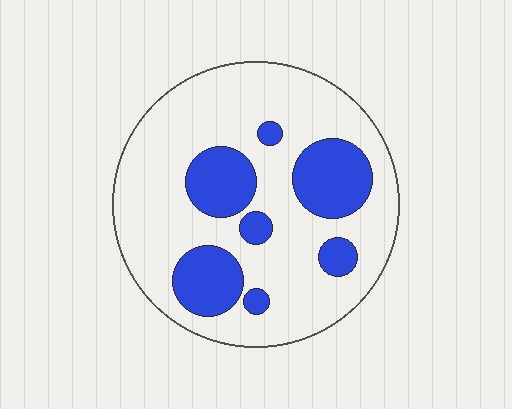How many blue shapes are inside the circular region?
7.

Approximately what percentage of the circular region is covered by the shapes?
Approximately 25%.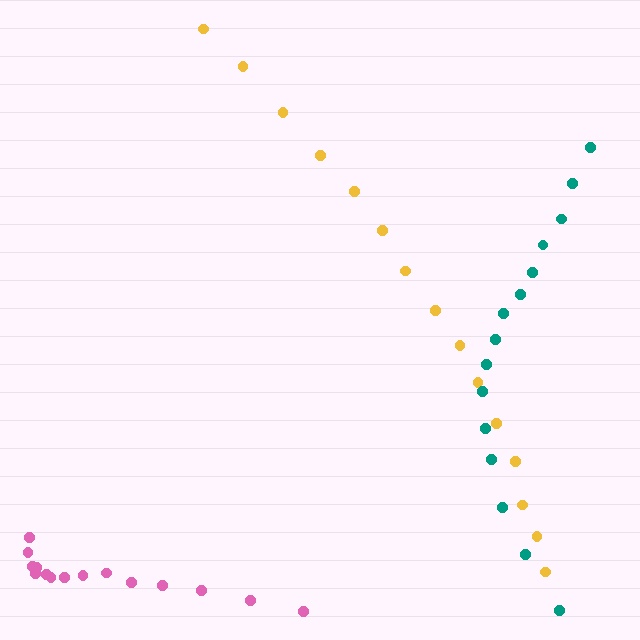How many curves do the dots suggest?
There are 3 distinct paths.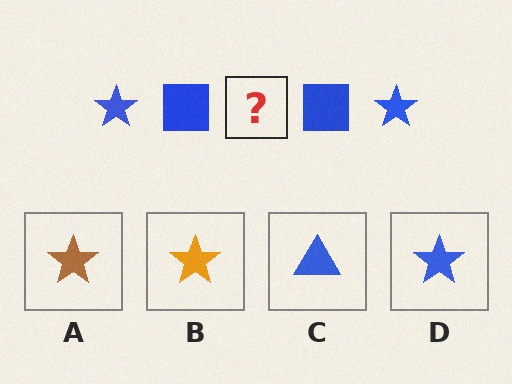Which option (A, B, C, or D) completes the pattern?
D.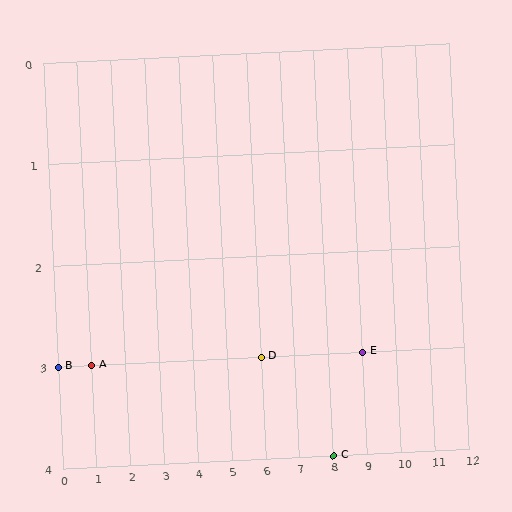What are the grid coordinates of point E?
Point E is at grid coordinates (9, 3).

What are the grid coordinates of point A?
Point A is at grid coordinates (1, 3).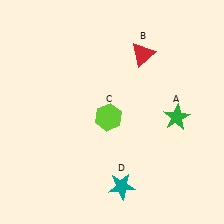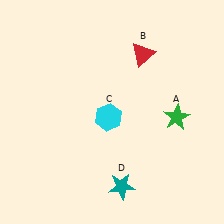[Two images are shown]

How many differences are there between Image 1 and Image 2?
There is 1 difference between the two images.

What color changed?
The hexagon (C) changed from lime in Image 1 to cyan in Image 2.